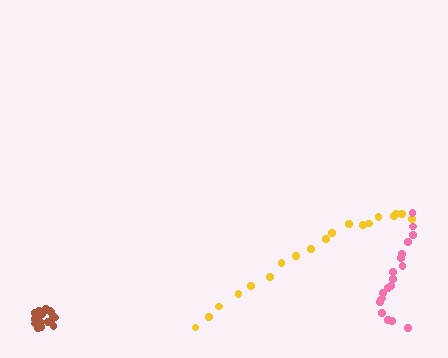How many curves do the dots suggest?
There are 3 distinct paths.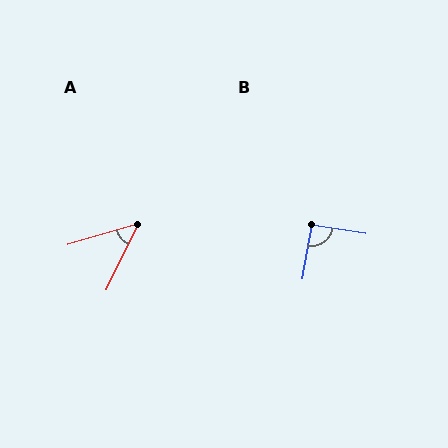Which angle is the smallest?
A, at approximately 48 degrees.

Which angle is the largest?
B, at approximately 91 degrees.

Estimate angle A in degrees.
Approximately 48 degrees.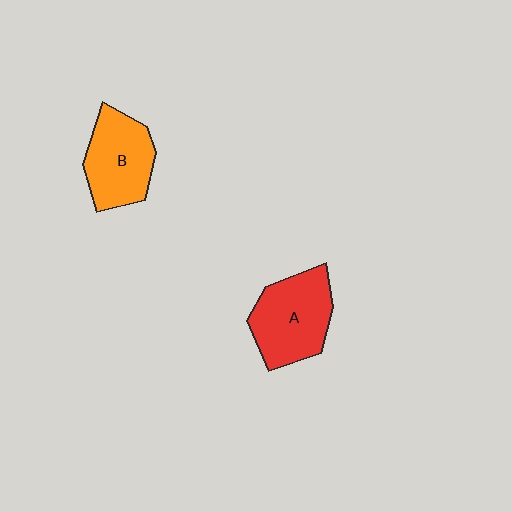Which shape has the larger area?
Shape A (red).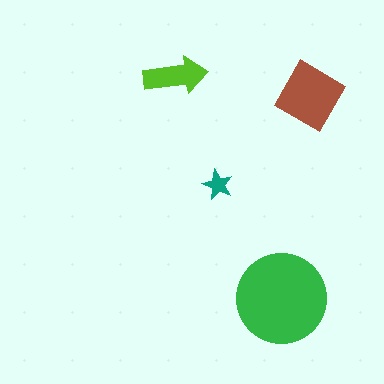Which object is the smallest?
The teal star.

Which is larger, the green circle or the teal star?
The green circle.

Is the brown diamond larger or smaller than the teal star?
Larger.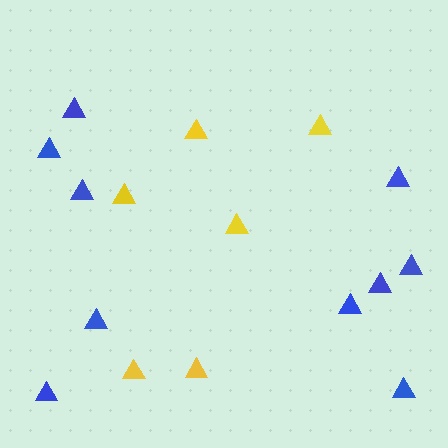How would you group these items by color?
There are 2 groups: one group of yellow triangles (6) and one group of blue triangles (10).